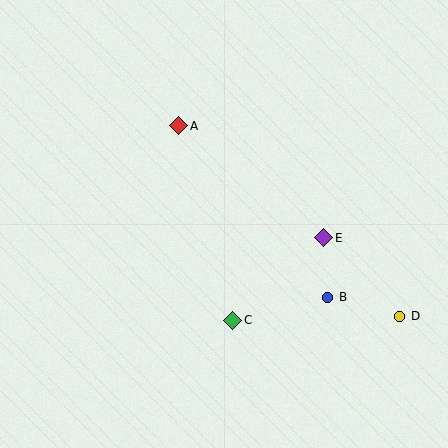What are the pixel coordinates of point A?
Point A is at (179, 126).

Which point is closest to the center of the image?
Point C at (233, 320) is closest to the center.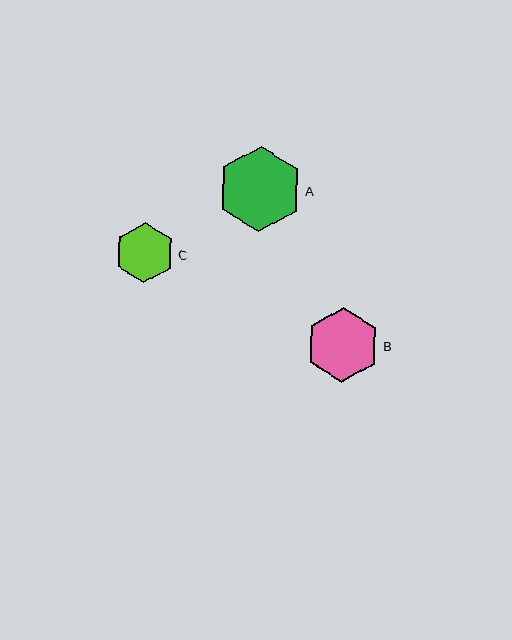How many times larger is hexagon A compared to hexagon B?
Hexagon A is approximately 1.1 times the size of hexagon B.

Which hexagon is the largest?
Hexagon A is the largest with a size of approximately 85 pixels.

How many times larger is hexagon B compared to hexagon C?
Hexagon B is approximately 1.2 times the size of hexagon C.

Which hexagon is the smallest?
Hexagon C is the smallest with a size of approximately 60 pixels.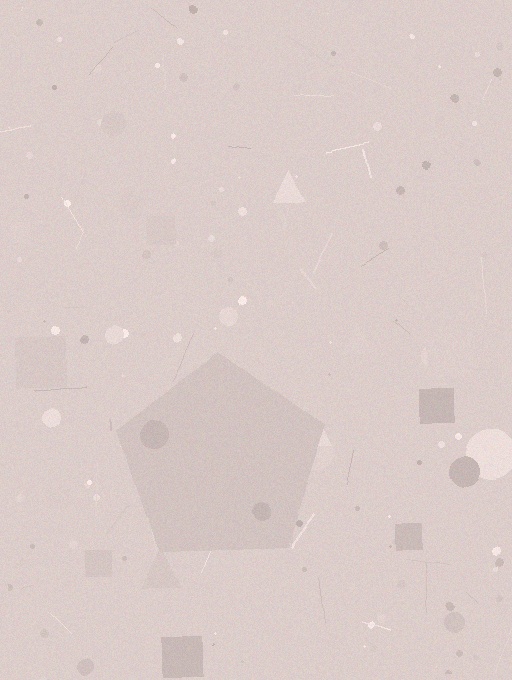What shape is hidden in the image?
A pentagon is hidden in the image.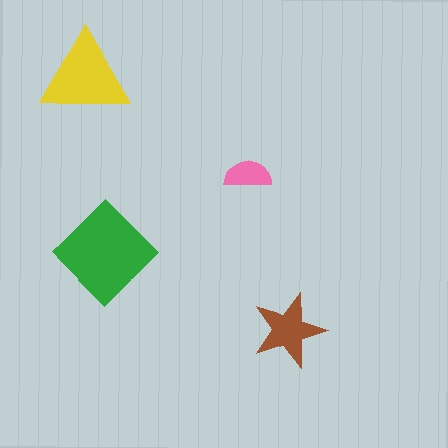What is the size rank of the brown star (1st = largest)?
3rd.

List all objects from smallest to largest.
The pink semicircle, the brown star, the yellow triangle, the green diamond.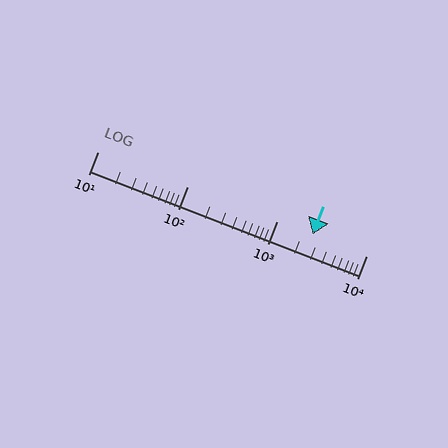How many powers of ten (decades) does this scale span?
The scale spans 3 decades, from 10 to 10000.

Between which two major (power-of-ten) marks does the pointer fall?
The pointer is between 1000 and 10000.